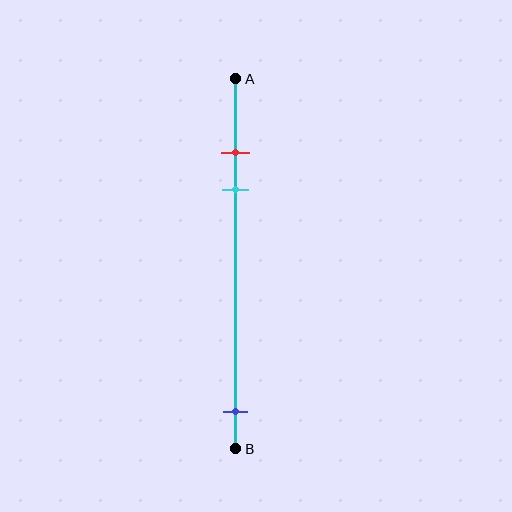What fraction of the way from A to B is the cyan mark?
The cyan mark is approximately 30% (0.3) of the way from A to B.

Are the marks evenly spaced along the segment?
No, the marks are not evenly spaced.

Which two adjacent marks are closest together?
The red and cyan marks are the closest adjacent pair.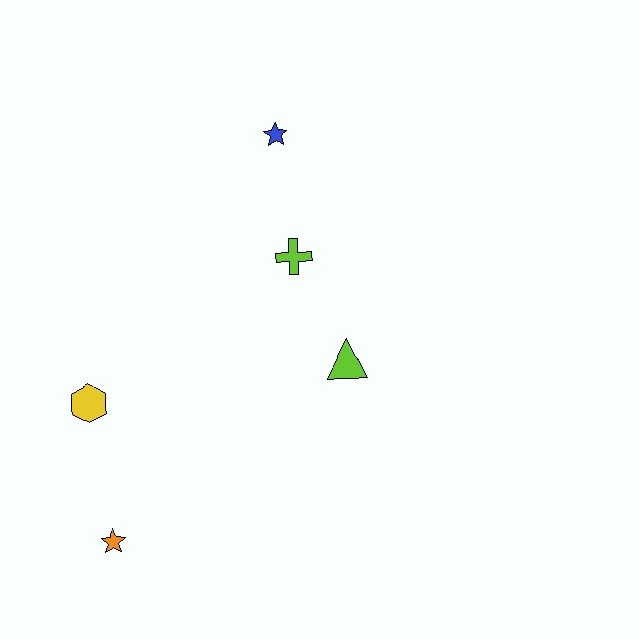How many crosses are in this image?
There is 1 cross.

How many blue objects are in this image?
There is 1 blue object.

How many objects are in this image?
There are 5 objects.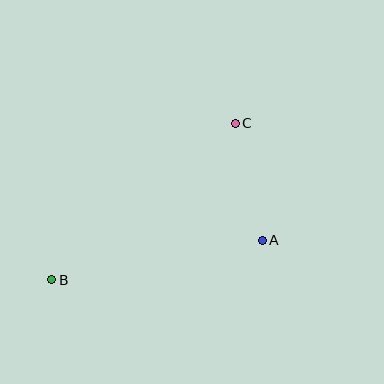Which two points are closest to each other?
Points A and C are closest to each other.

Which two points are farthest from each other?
Points B and C are farthest from each other.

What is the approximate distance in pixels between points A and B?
The distance between A and B is approximately 214 pixels.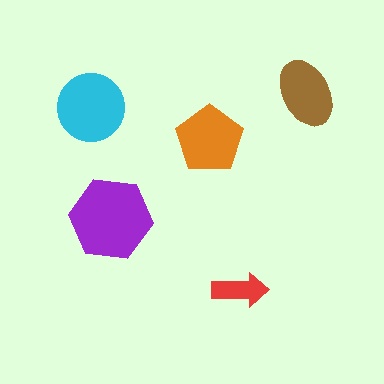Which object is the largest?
The purple hexagon.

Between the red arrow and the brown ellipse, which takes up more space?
The brown ellipse.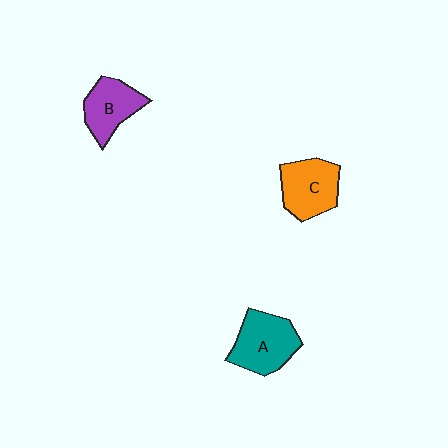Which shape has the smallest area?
Shape B (purple).